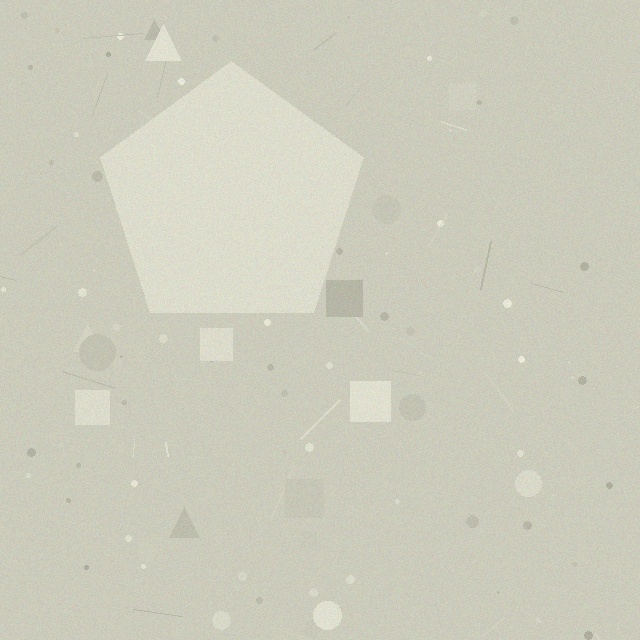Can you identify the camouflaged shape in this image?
The camouflaged shape is a pentagon.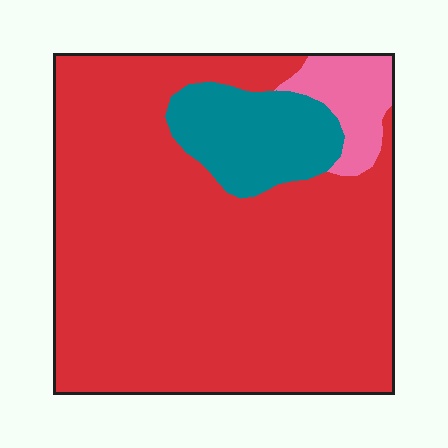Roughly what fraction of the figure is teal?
Teal covers about 10% of the figure.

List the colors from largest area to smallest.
From largest to smallest: red, teal, pink.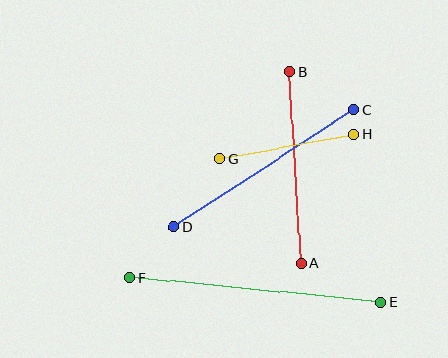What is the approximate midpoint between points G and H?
The midpoint is at approximately (286, 146) pixels.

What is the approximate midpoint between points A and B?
The midpoint is at approximately (296, 168) pixels.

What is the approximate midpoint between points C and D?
The midpoint is at approximately (264, 168) pixels.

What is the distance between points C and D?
The distance is approximately 215 pixels.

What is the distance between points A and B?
The distance is approximately 192 pixels.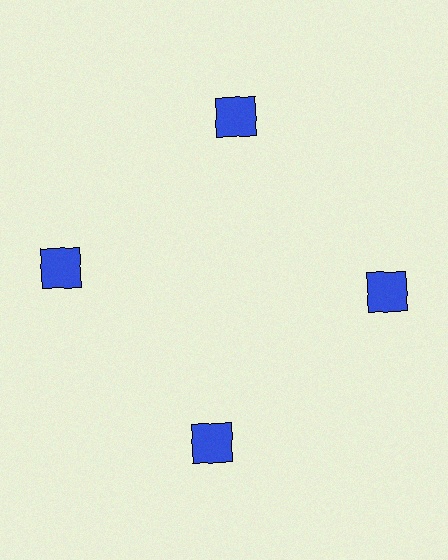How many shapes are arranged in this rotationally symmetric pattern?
There are 4 shapes, arranged in 4 groups of 1.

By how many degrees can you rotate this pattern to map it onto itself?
The pattern maps onto itself every 90 degrees of rotation.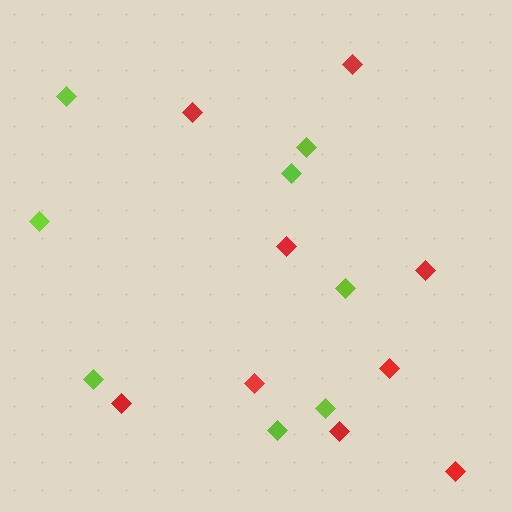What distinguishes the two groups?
There are 2 groups: one group of red diamonds (9) and one group of lime diamonds (8).